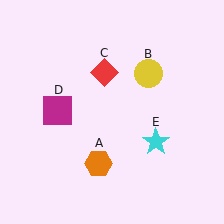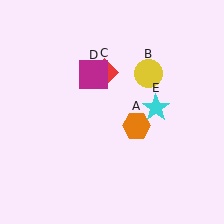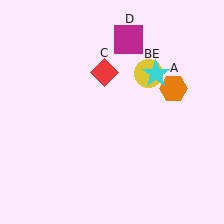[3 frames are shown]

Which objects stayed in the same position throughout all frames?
Yellow circle (object B) and red diamond (object C) remained stationary.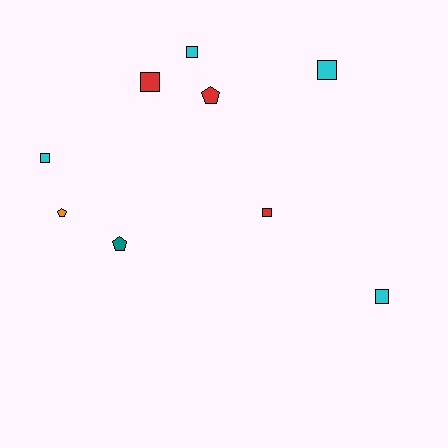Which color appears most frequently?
Cyan, with 4 objects.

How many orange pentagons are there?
There is 1 orange pentagon.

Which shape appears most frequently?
Square, with 6 objects.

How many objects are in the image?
There are 9 objects.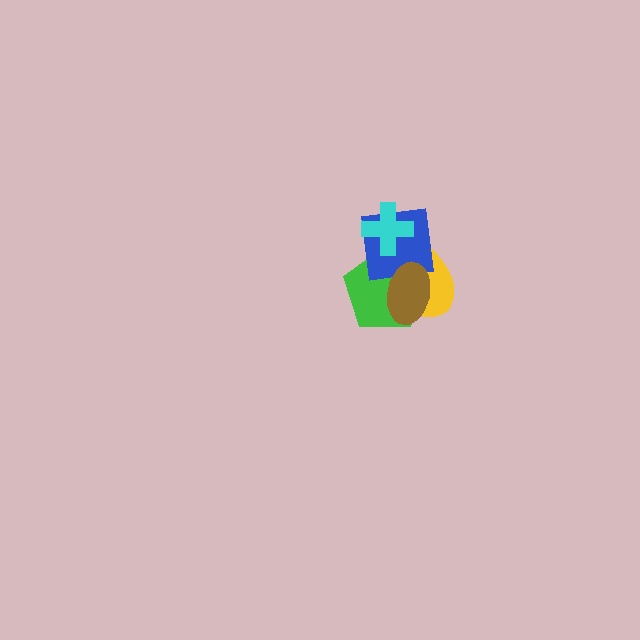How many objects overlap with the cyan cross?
3 objects overlap with the cyan cross.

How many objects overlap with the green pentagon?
4 objects overlap with the green pentagon.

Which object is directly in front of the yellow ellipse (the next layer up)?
The green pentagon is directly in front of the yellow ellipse.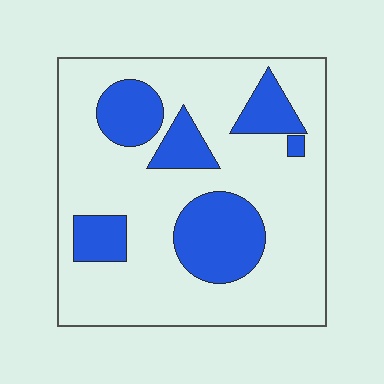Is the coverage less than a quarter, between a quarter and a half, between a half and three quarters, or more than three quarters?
Between a quarter and a half.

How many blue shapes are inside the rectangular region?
6.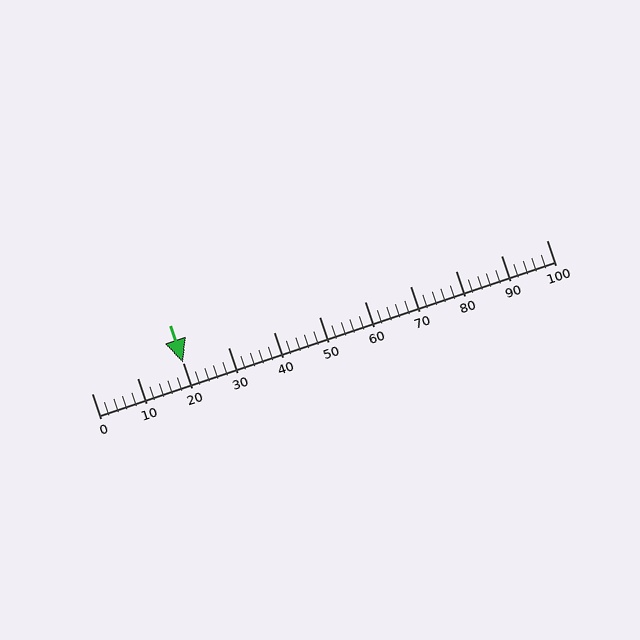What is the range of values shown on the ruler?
The ruler shows values from 0 to 100.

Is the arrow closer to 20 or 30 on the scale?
The arrow is closer to 20.